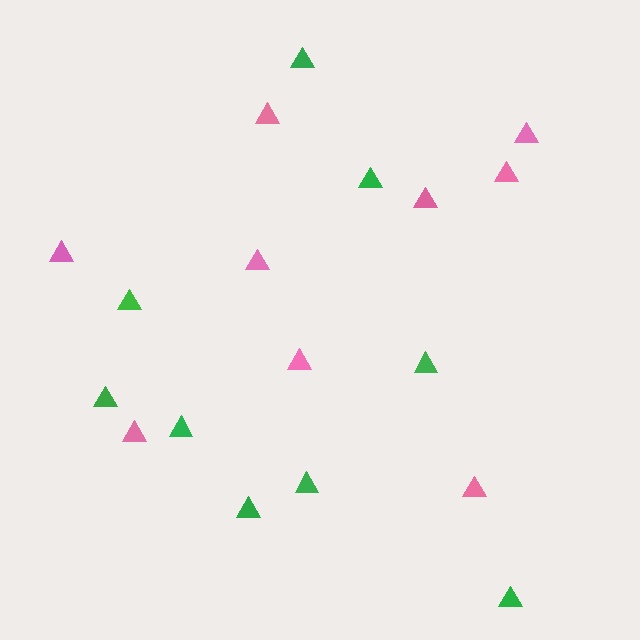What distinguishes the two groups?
There are 2 groups: one group of green triangles (9) and one group of pink triangles (9).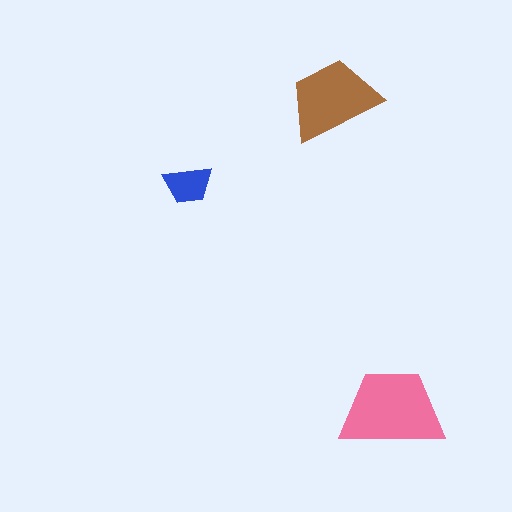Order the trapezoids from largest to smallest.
the pink one, the brown one, the blue one.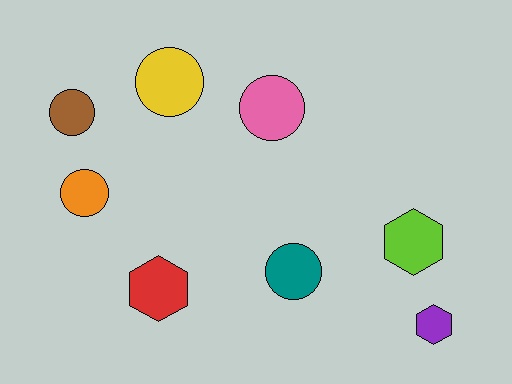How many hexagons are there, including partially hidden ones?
There are 3 hexagons.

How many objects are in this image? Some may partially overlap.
There are 8 objects.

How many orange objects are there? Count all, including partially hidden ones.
There is 1 orange object.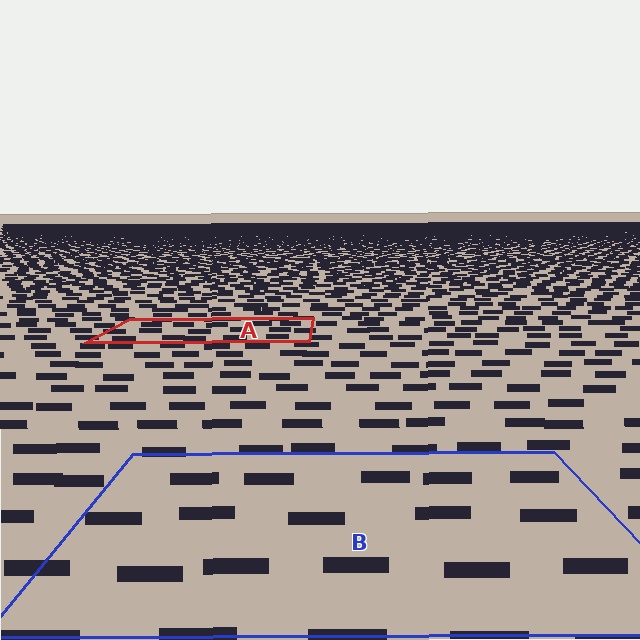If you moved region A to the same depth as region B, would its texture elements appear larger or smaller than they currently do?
They would appear larger. At a closer depth, the same texture elements are projected at a bigger on-screen size.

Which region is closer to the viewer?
Region B is closer. The texture elements there are larger and more spread out.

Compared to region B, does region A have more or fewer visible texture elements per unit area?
Region A has more texture elements per unit area — they are packed more densely because it is farther away.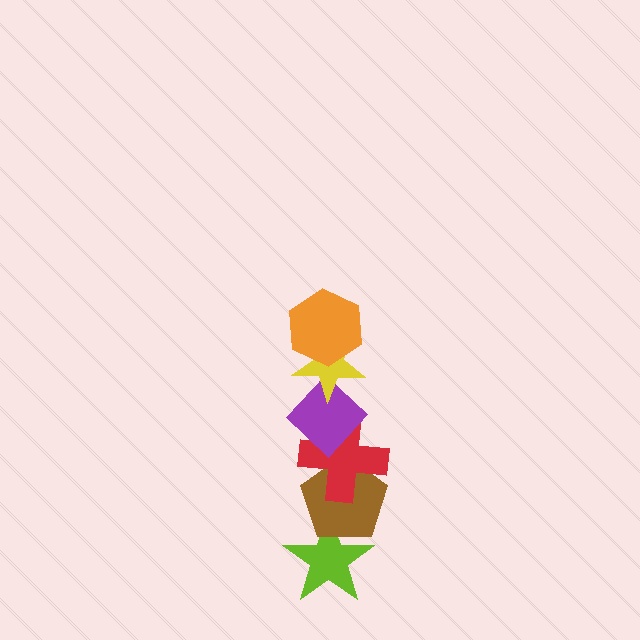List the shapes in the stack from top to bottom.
From top to bottom: the orange hexagon, the yellow star, the purple diamond, the red cross, the brown pentagon, the lime star.